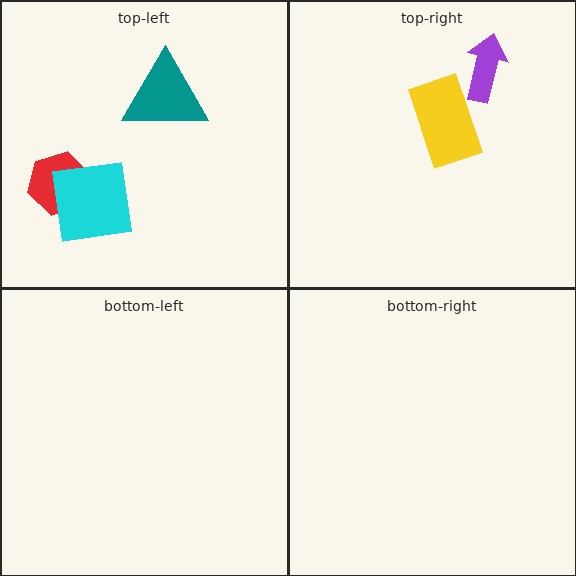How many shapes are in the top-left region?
3.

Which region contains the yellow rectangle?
The top-right region.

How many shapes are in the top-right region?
2.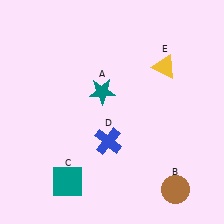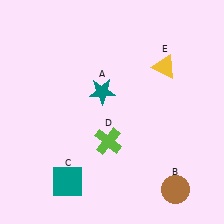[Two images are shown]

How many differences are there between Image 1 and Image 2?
There is 1 difference between the two images.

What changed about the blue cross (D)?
In Image 1, D is blue. In Image 2, it changed to lime.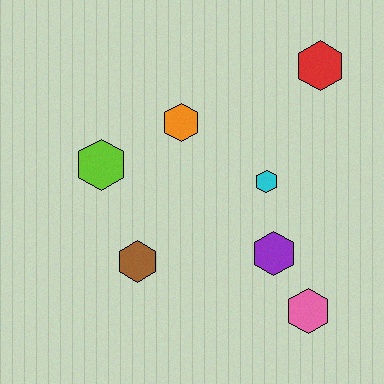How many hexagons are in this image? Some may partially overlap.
There are 7 hexagons.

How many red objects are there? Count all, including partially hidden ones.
There is 1 red object.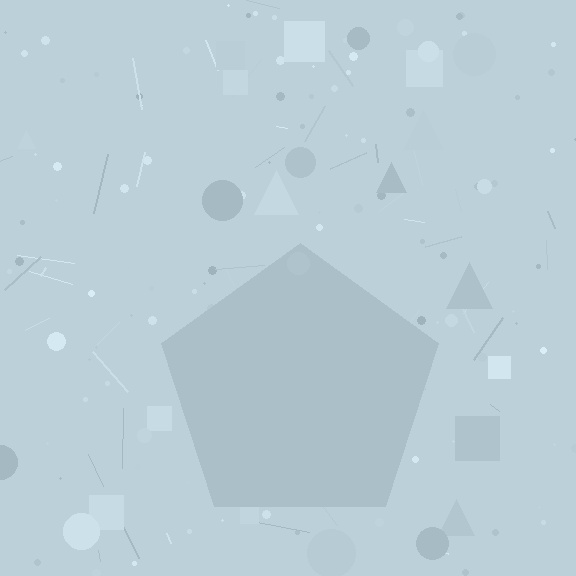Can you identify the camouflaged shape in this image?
The camouflaged shape is a pentagon.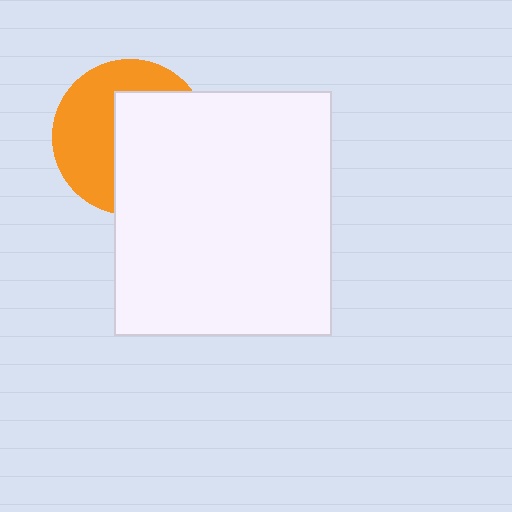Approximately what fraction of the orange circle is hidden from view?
Roughly 53% of the orange circle is hidden behind the white rectangle.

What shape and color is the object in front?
The object in front is a white rectangle.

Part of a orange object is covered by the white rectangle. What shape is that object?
It is a circle.